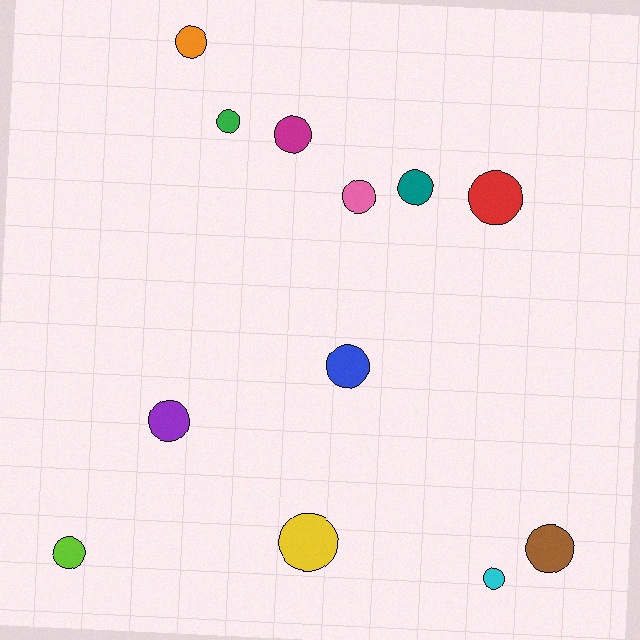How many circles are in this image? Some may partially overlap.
There are 12 circles.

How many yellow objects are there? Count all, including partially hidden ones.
There is 1 yellow object.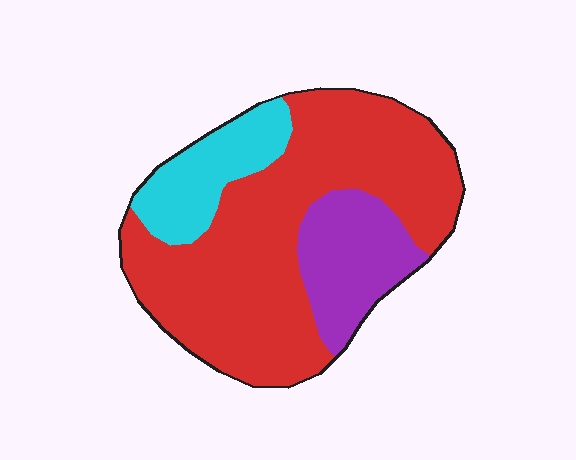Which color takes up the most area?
Red, at roughly 65%.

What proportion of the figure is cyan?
Cyan takes up about one sixth (1/6) of the figure.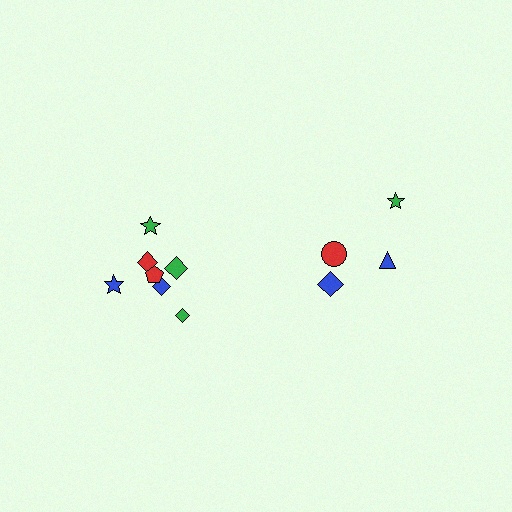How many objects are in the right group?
There are 4 objects.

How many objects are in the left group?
There are 7 objects.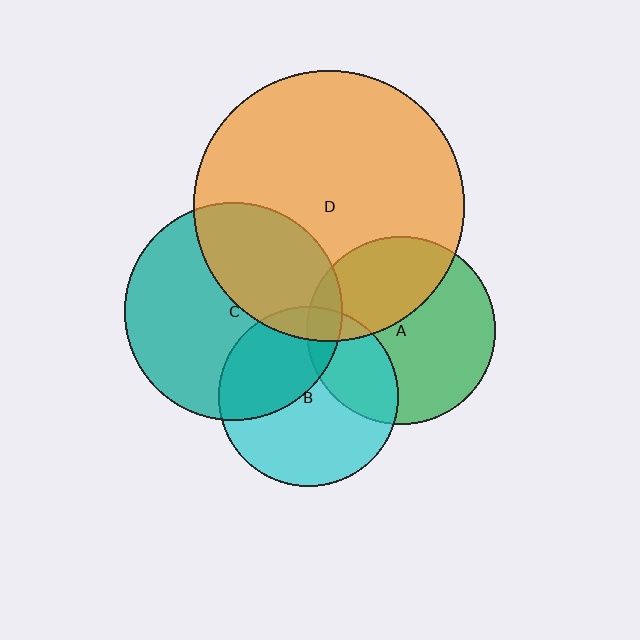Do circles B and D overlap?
Yes.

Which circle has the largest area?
Circle D (orange).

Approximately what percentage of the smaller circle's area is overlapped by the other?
Approximately 10%.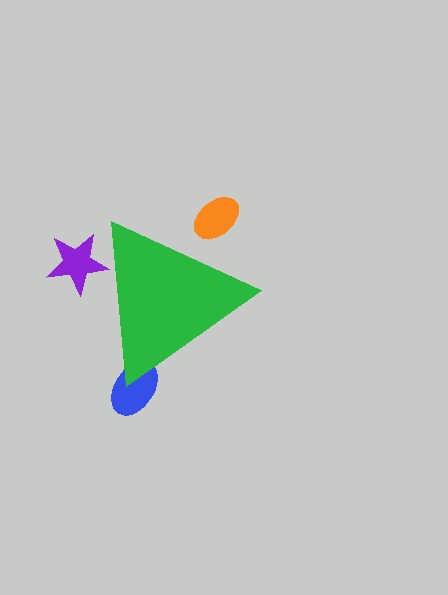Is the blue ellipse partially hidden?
Yes, the blue ellipse is partially hidden behind the green triangle.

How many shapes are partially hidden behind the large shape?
3 shapes are partially hidden.